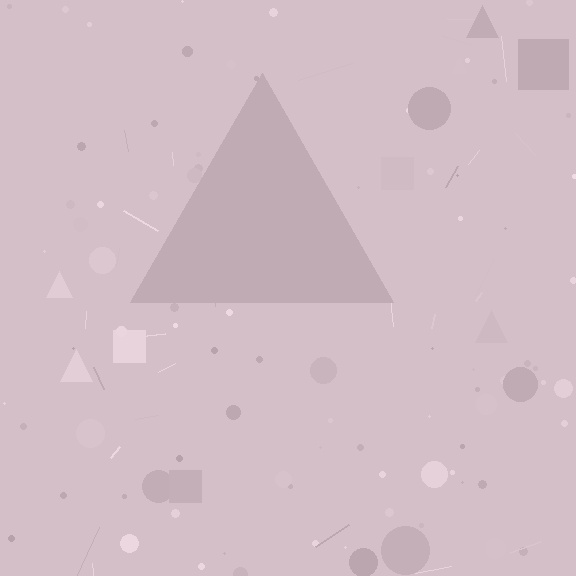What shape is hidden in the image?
A triangle is hidden in the image.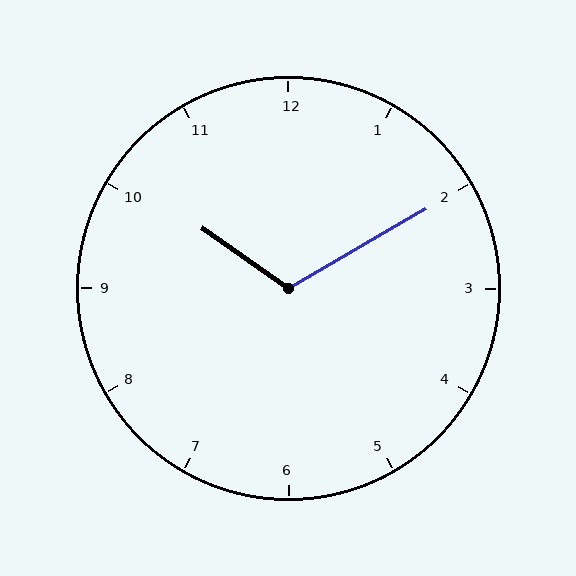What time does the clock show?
10:10.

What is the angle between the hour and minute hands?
Approximately 115 degrees.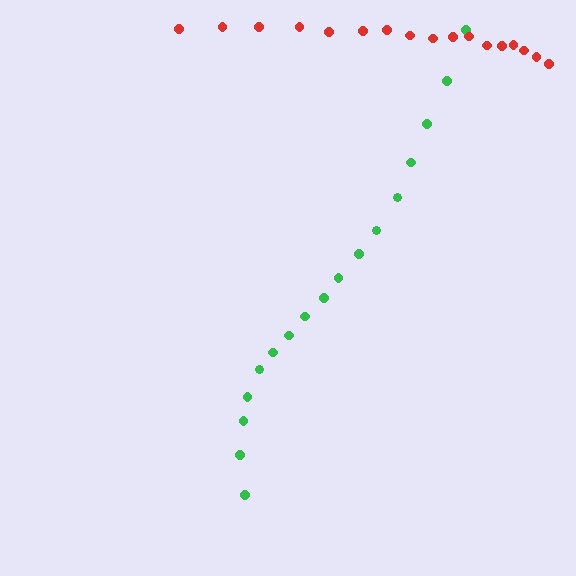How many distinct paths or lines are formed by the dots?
There are 2 distinct paths.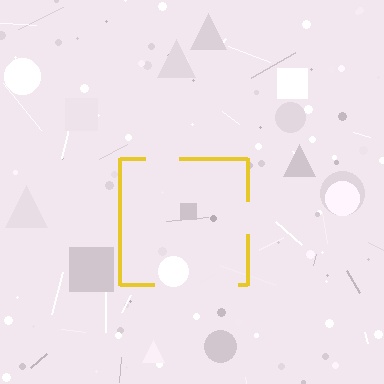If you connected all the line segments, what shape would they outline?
They would outline a square.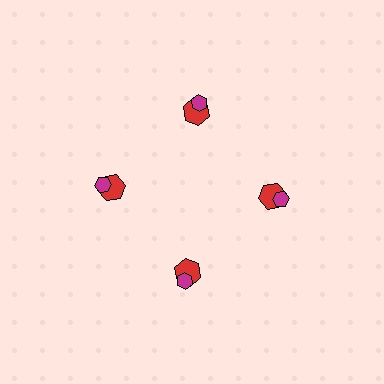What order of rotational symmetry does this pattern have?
This pattern has 4-fold rotational symmetry.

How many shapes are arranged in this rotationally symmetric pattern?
There are 8 shapes, arranged in 4 groups of 2.